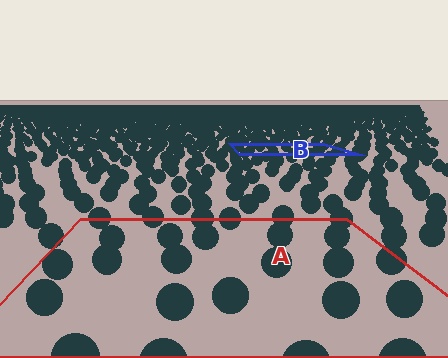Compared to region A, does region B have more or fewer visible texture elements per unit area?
Region B has more texture elements per unit area — they are packed more densely because it is farther away.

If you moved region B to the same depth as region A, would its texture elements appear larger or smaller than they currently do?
They would appear larger. At a closer depth, the same texture elements are projected at a bigger on-screen size.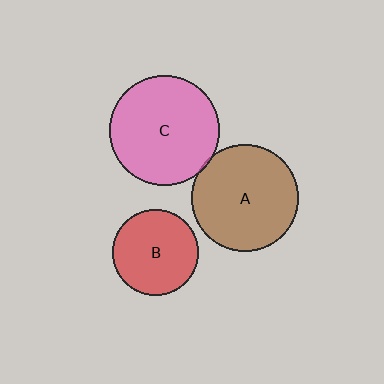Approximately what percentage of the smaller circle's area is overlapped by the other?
Approximately 5%.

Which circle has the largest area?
Circle C (pink).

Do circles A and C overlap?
Yes.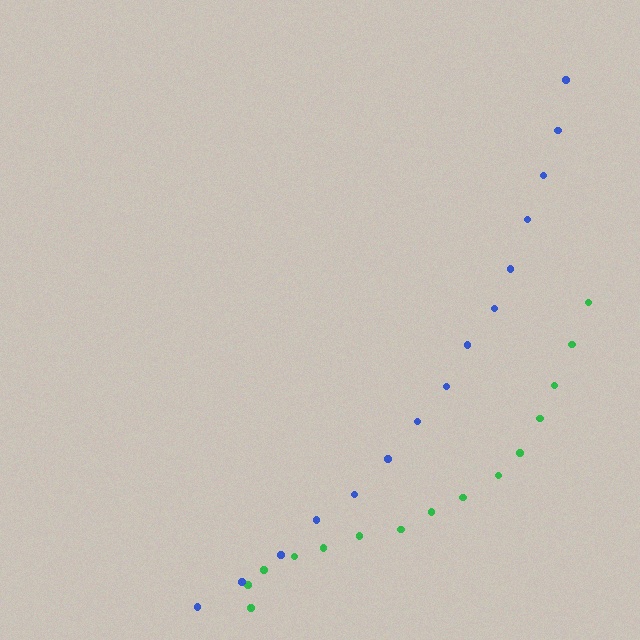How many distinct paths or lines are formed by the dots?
There are 2 distinct paths.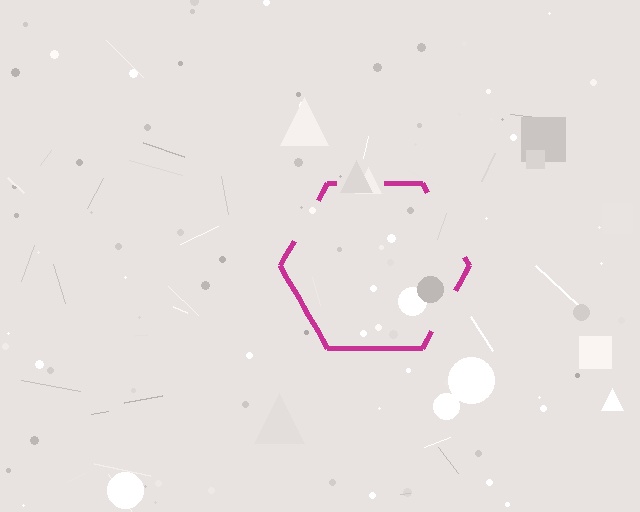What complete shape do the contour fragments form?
The contour fragments form a hexagon.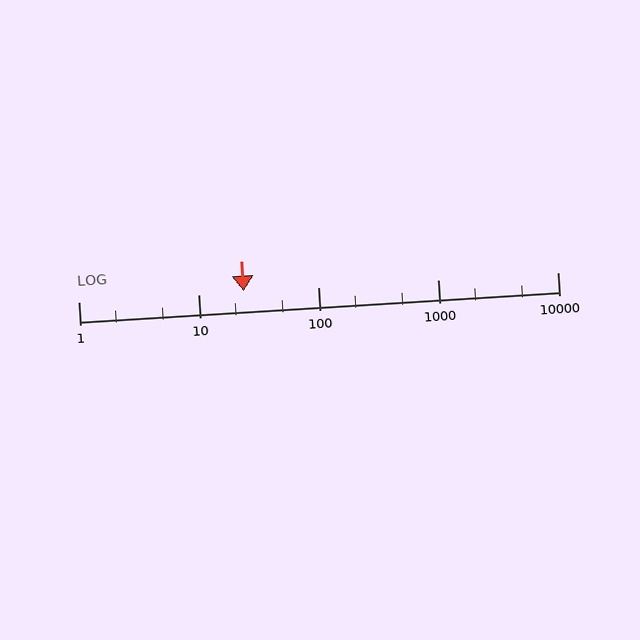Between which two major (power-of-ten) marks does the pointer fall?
The pointer is between 10 and 100.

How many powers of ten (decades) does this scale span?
The scale spans 4 decades, from 1 to 10000.